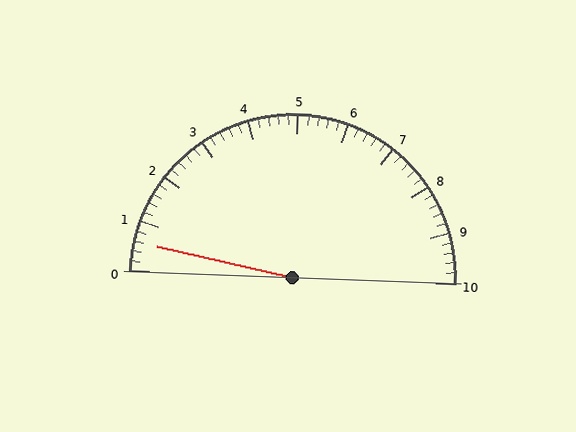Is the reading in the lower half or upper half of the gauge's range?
The reading is in the lower half of the range (0 to 10).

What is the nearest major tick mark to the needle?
The nearest major tick mark is 1.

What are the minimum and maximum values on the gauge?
The gauge ranges from 0 to 10.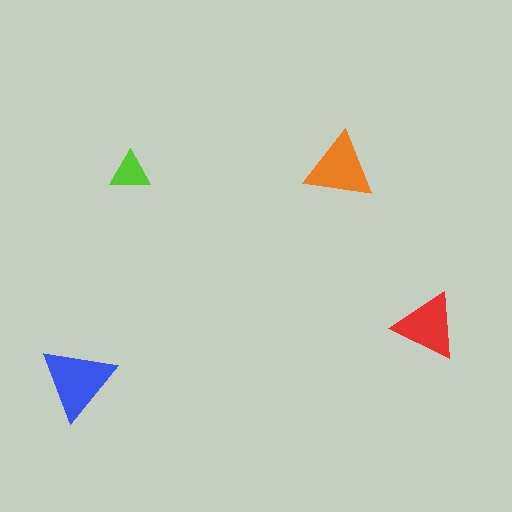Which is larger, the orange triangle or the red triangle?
The orange one.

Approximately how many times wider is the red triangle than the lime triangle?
About 1.5 times wider.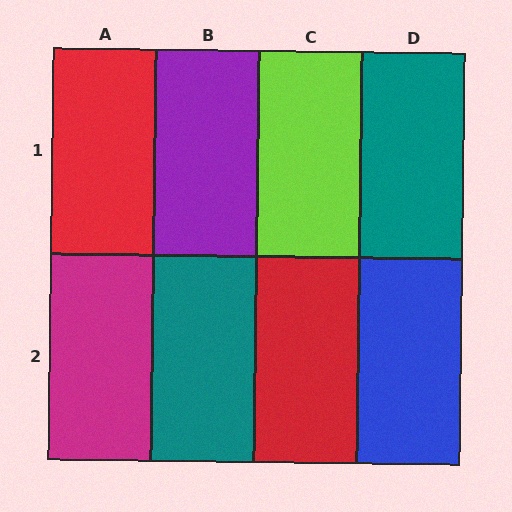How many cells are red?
2 cells are red.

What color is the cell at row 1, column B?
Purple.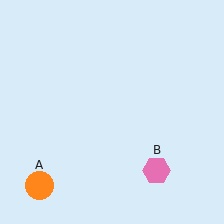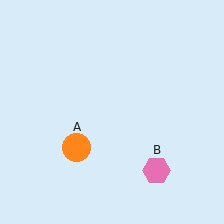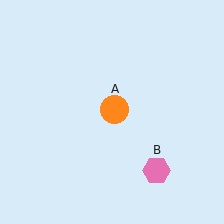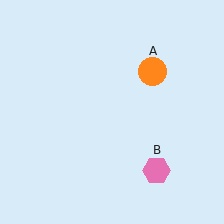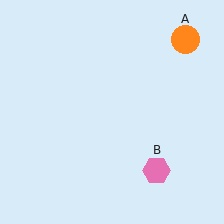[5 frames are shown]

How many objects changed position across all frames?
1 object changed position: orange circle (object A).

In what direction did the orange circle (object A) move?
The orange circle (object A) moved up and to the right.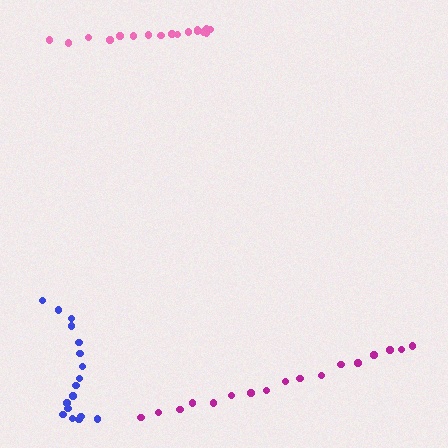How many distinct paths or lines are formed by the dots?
There are 3 distinct paths.